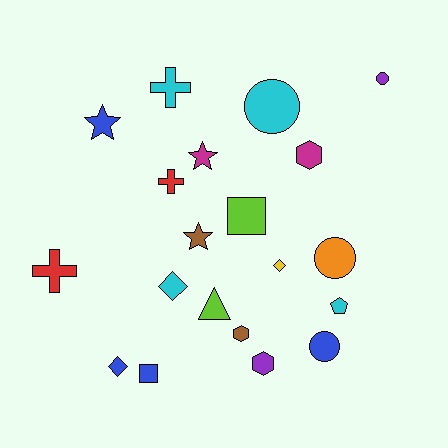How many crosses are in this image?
There are 3 crosses.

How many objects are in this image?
There are 20 objects.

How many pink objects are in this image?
There are no pink objects.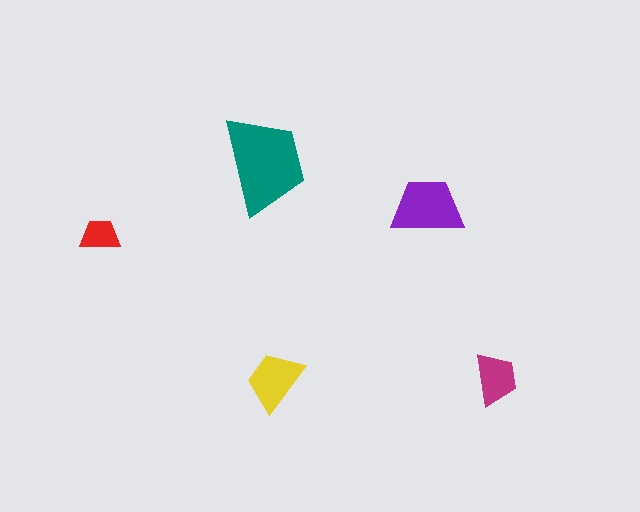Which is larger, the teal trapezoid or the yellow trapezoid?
The teal one.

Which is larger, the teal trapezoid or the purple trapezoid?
The teal one.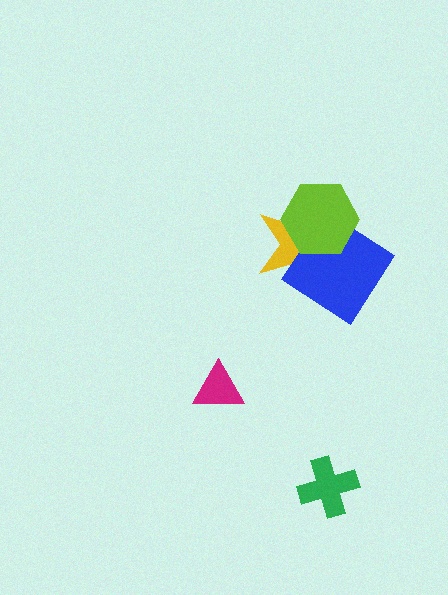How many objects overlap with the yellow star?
2 objects overlap with the yellow star.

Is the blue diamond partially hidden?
Yes, it is partially covered by another shape.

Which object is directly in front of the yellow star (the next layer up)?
The blue diamond is directly in front of the yellow star.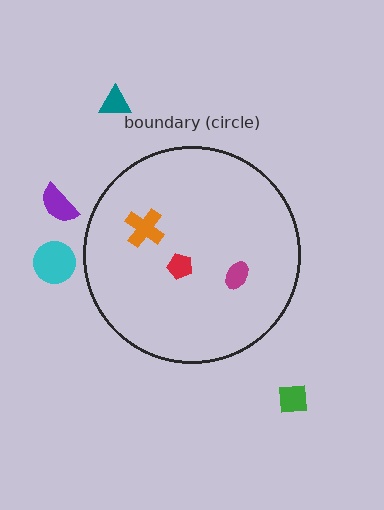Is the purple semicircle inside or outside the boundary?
Outside.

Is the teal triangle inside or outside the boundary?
Outside.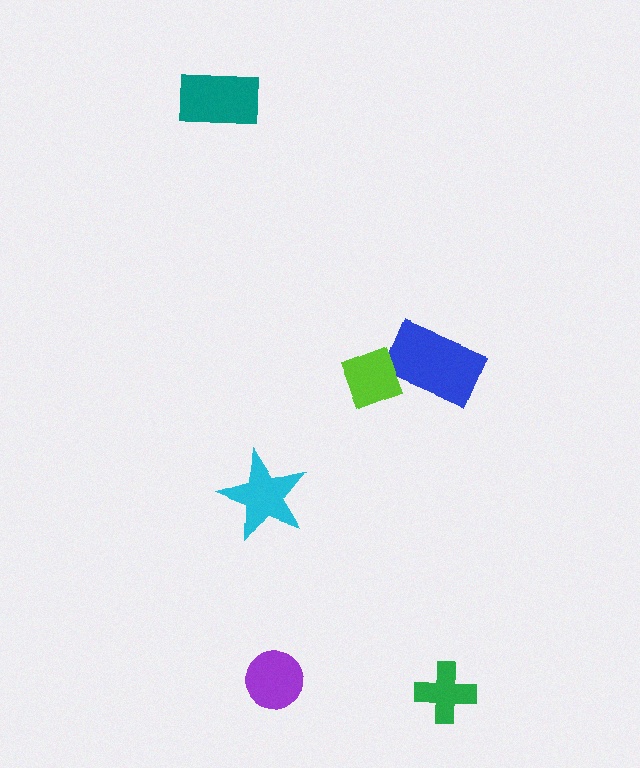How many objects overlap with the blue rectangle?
1 object overlaps with the blue rectangle.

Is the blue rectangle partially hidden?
Yes, it is partially covered by another shape.